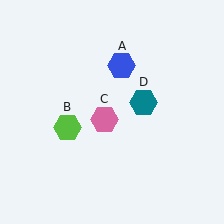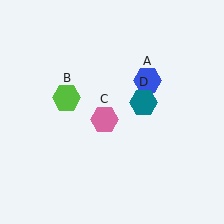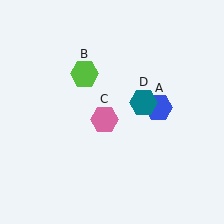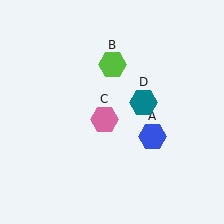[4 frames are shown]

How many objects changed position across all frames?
2 objects changed position: blue hexagon (object A), lime hexagon (object B).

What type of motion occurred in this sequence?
The blue hexagon (object A), lime hexagon (object B) rotated clockwise around the center of the scene.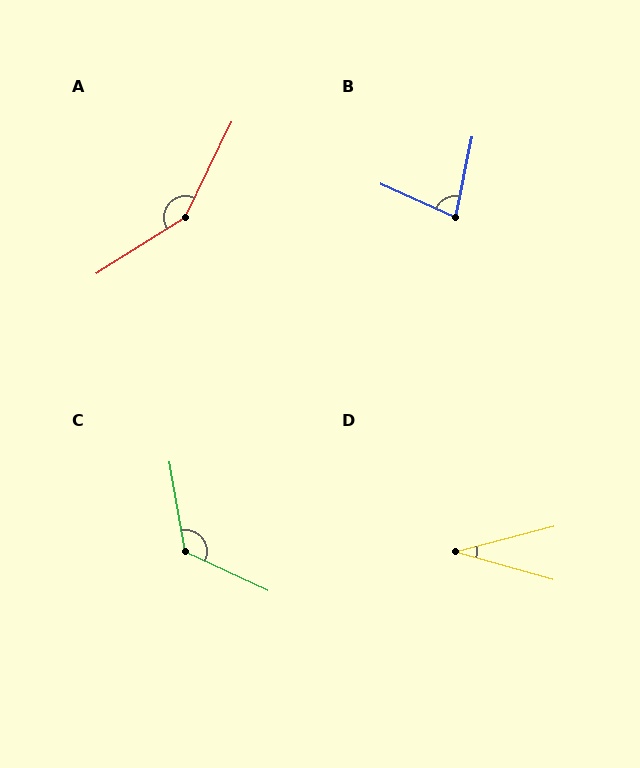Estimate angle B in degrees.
Approximately 77 degrees.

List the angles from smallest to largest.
D (30°), B (77°), C (125°), A (148°).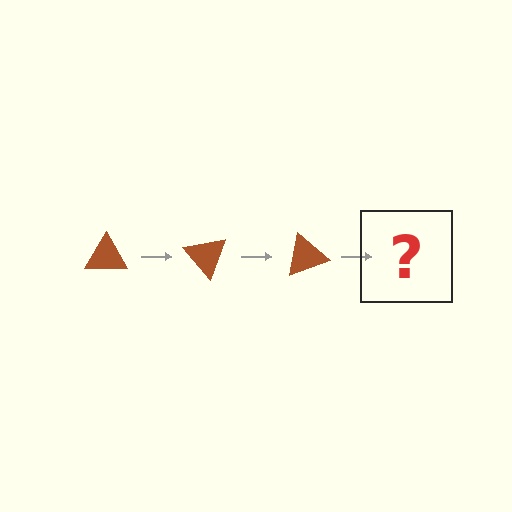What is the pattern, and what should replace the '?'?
The pattern is that the triangle rotates 50 degrees each step. The '?' should be a brown triangle rotated 150 degrees.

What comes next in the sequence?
The next element should be a brown triangle rotated 150 degrees.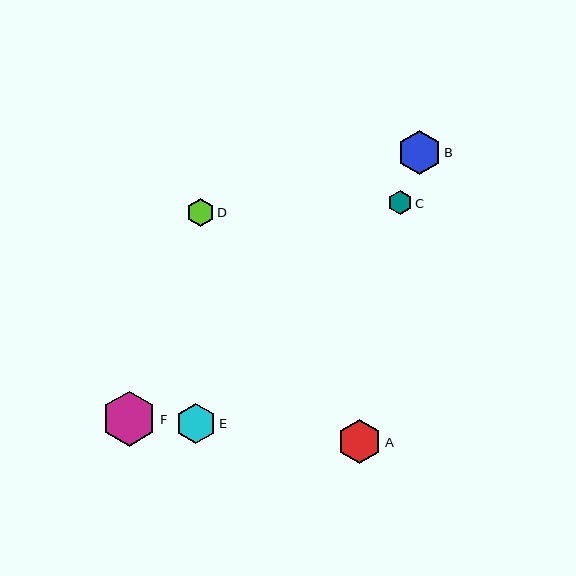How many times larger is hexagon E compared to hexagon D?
Hexagon E is approximately 1.4 times the size of hexagon D.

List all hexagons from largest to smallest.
From largest to smallest: F, A, B, E, D, C.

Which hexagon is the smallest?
Hexagon C is the smallest with a size of approximately 24 pixels.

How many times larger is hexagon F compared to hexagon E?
Hexagon F is approximately 1.4 times the size of hexagon E.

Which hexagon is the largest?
Hexagon F is the largest with a size of approximately 55 pixels.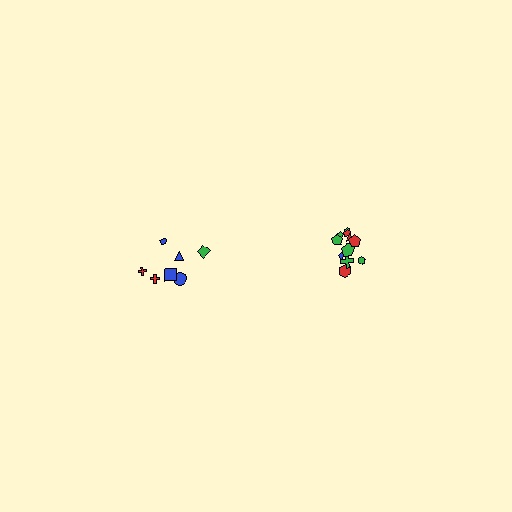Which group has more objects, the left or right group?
The right group.